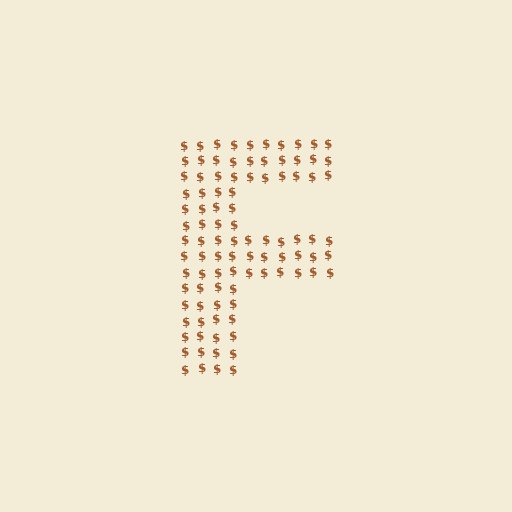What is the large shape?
The large shape is the letter F.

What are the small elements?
The small elements are dollar signs.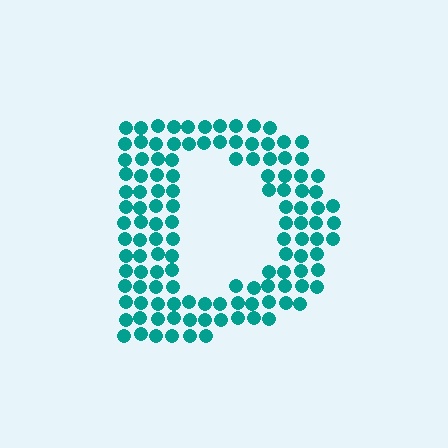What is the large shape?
The large shape is the letter D.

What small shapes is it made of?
It is made of small circles.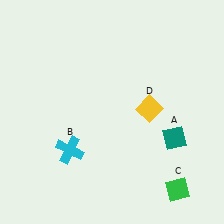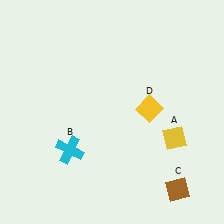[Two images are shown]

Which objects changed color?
A changed from teal to yellow. C changed from green to brown.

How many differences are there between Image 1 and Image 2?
There are 2 differences between the two images.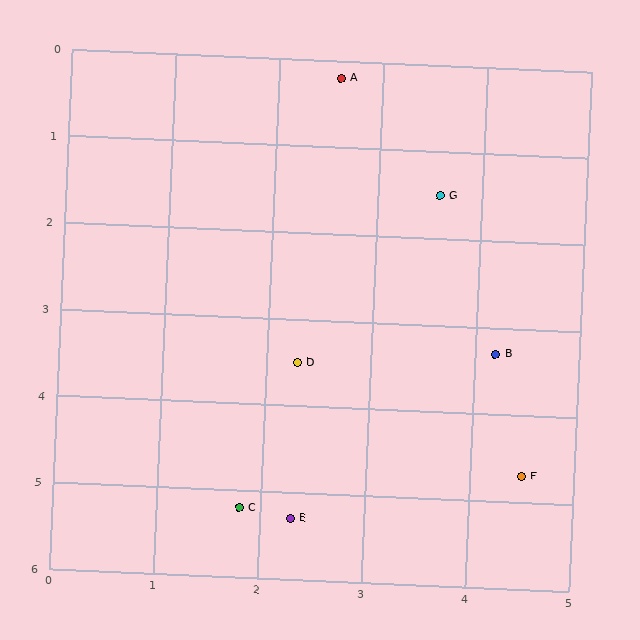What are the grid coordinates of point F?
Point F is at approximately (4.5, 4.7).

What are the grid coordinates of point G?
Point G is at approximately (3.6, 1.5).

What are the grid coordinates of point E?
Point E is at approximately (2.3, 5.3).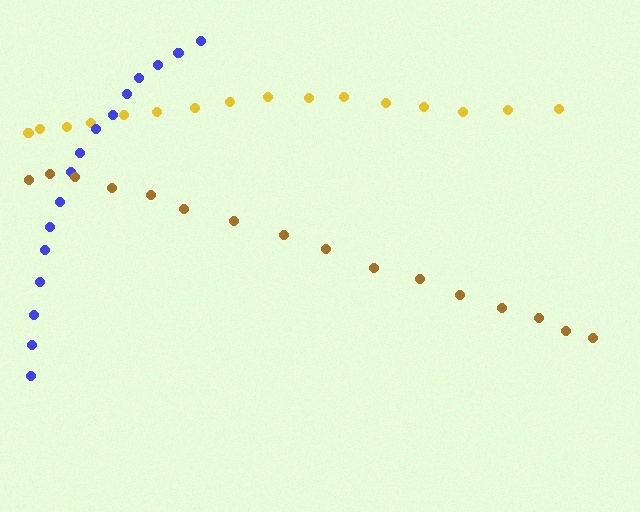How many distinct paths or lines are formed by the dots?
There are 3 distinct paths.